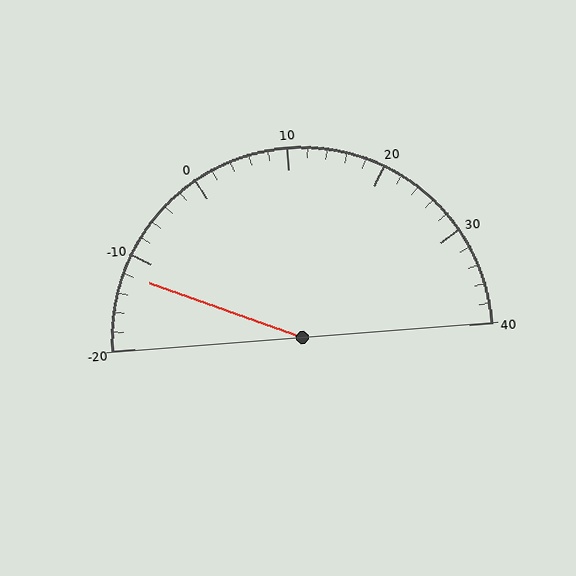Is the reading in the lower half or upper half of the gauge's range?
The reading is in the lower half of the range (-20 to 40).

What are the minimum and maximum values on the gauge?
The gauge ranges from -20 to 40.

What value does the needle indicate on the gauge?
The needle indicates approximately -12.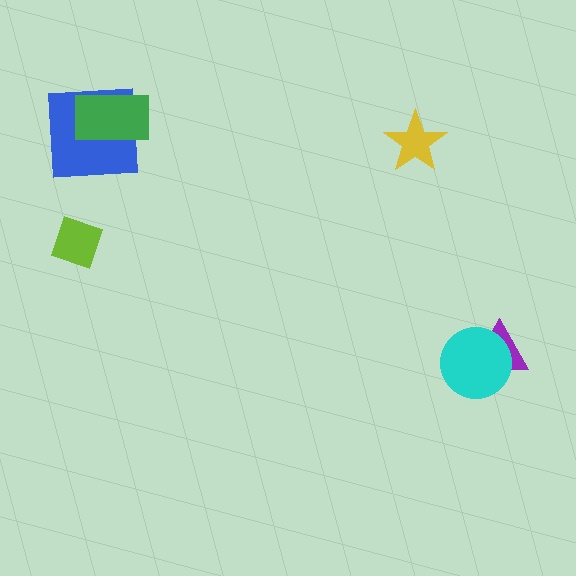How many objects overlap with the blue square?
1 object overlaps with the blue square.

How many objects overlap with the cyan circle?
1 object overlaps with the cyan circle.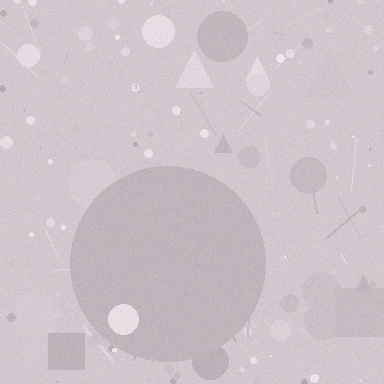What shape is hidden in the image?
A circle is hidden in the image.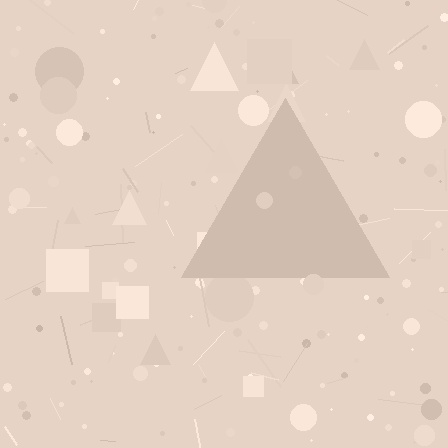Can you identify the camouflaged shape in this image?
The camouflaged shape is a triangle.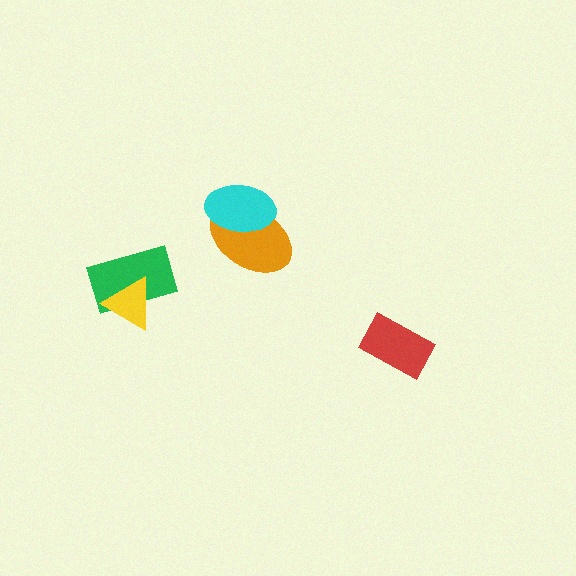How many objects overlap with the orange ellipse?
1 object overlaps with the orange ellipse.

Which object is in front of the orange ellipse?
The cyan ellipse is in front of the orange ellipse.